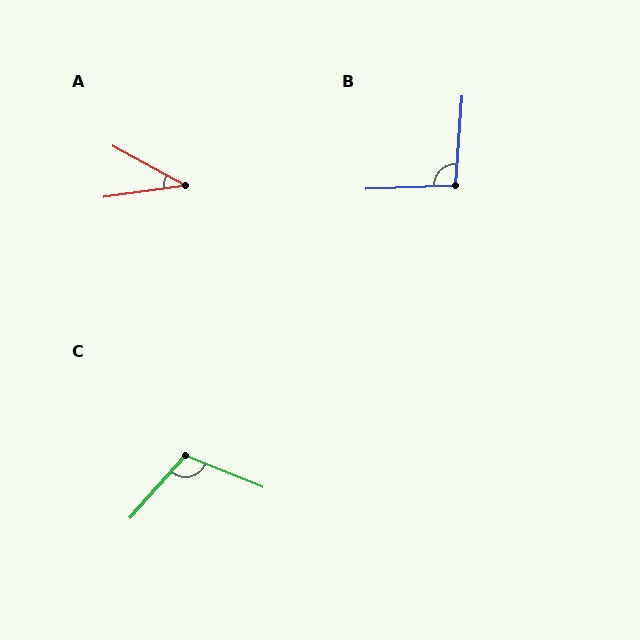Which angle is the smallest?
A, at approximately 37 degrees.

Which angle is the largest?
C, at approximately 109 degrees.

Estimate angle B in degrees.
Approximately 96 degrees.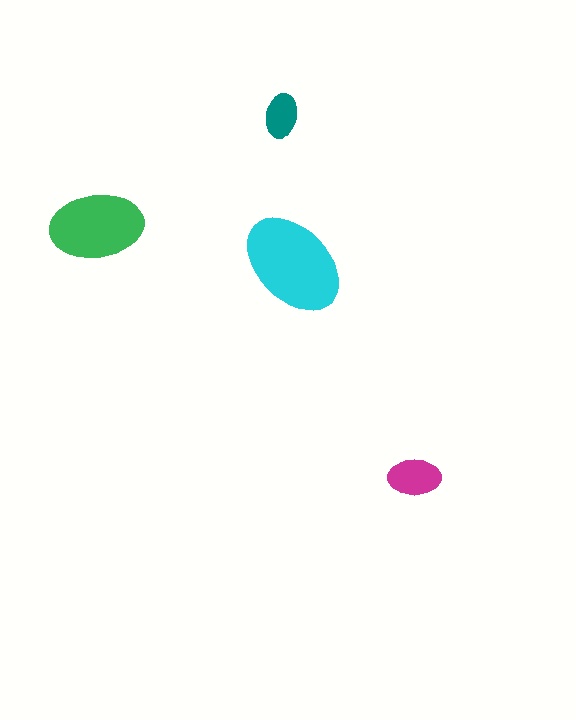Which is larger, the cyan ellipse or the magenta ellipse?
The cyan one.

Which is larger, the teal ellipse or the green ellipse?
The green one.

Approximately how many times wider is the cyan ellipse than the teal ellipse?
About 2.5 times wider.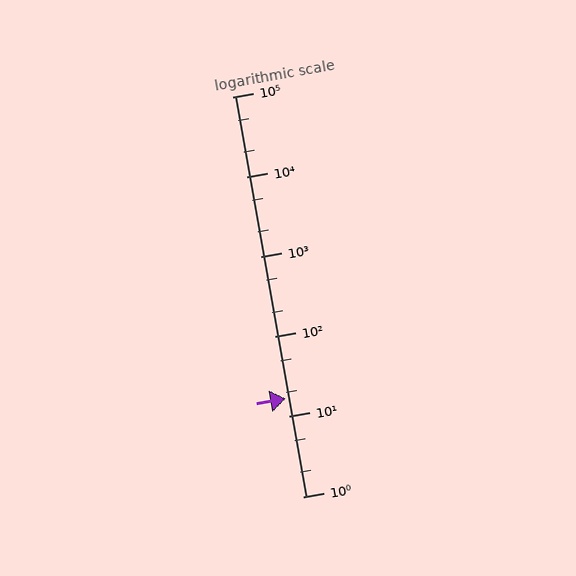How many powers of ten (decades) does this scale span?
The scale spans 5 decades, from 1 to 100000.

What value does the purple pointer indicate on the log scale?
The pointer indicates approximately 17.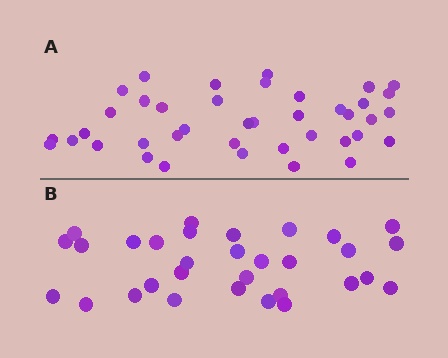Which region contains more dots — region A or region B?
Region A (the top region) has more dots.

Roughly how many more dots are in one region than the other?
Region A has roughly 8 or so more dots than region B.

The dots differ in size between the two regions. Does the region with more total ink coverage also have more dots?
No. Region B has more total ink coverage because its dots are larger, but region A actually contains more individual dots. Total area can be misleading — the number of items is what matters here.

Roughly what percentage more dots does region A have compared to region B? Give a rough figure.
About 30% more.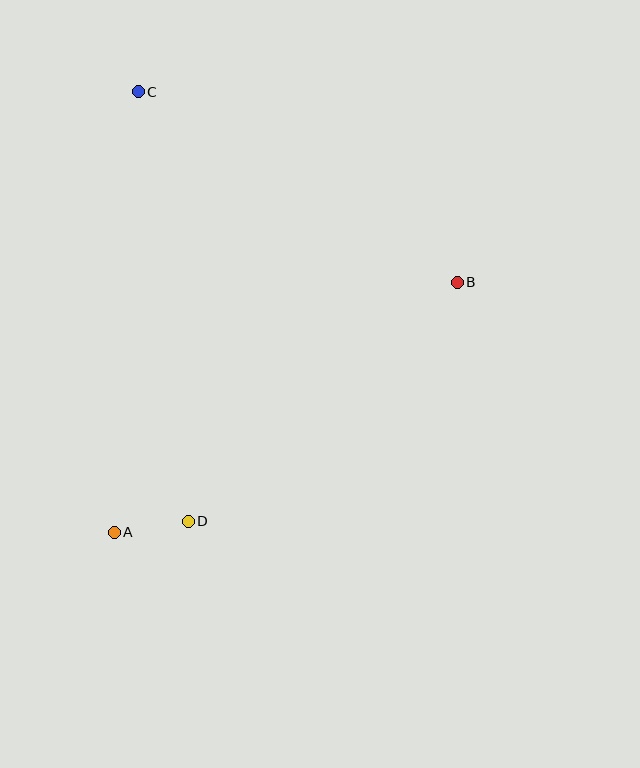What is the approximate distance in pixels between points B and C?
The distance between B and C is approximately 371 pixels.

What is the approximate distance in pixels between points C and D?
The distance between C and D is approximately 432 pixels.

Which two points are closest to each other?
Points A and D are closest to each other.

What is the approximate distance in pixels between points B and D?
The distance between B and D is approximately 360 pixels.